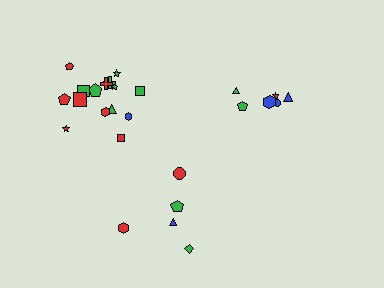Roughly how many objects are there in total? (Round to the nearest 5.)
Roughly 25 objects in total.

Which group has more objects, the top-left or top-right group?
The top-left group.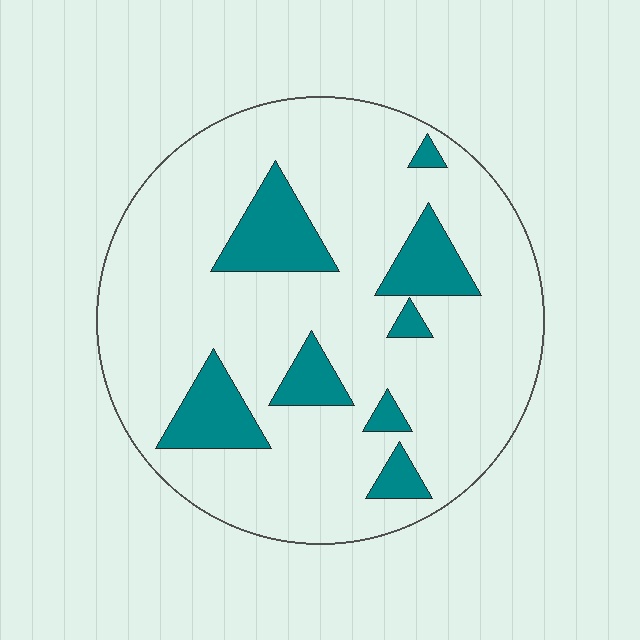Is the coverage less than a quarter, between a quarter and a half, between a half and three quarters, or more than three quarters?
Less than a quarter.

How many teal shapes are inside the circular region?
8.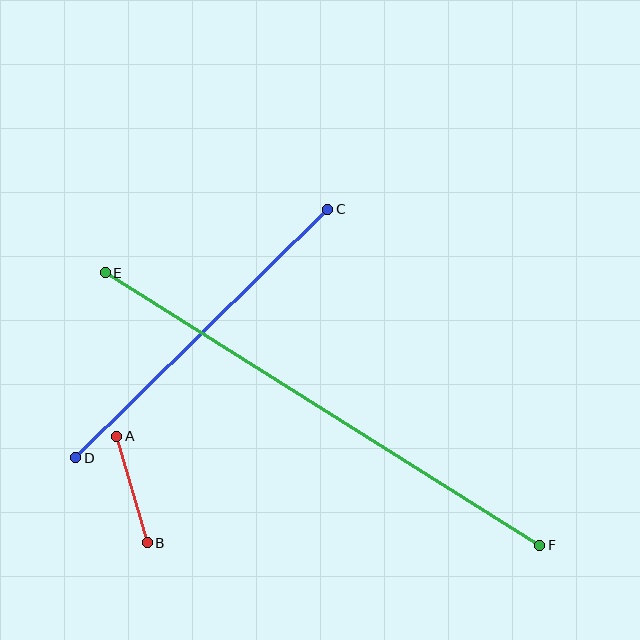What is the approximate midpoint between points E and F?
The midpoint is at approximately (322, 409) pixels.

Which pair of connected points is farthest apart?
Points E and F are farthest apart.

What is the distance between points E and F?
The distance is approximately 513 pixels.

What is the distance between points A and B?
The distance is approximately 110 pixels.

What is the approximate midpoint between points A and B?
The midpoint is at approximately (132, 490) pixels.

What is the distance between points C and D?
The distance is approximately 354 pixels.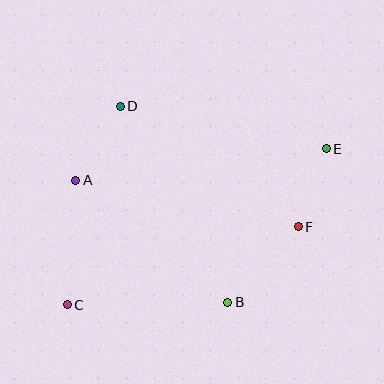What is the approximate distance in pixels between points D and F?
The distance between D and F is approximately 215 pixels.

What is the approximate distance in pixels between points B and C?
The distance between B and C is approximately 161 pixels.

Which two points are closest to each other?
Points E and F are closest to each other.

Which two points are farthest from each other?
Points C and E are farthest from each other.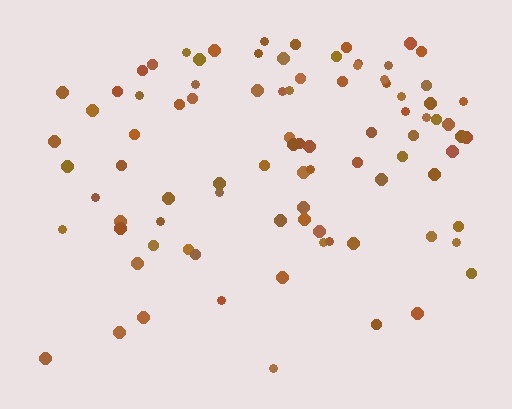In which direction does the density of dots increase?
From bottom to top, with the top side densest.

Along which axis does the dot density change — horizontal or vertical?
Vertical.